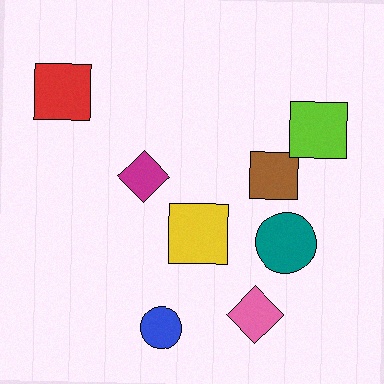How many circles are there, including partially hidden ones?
There are 2 circles.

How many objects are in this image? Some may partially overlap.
There are 8 objects.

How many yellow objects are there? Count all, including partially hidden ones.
There is 1 yellow object.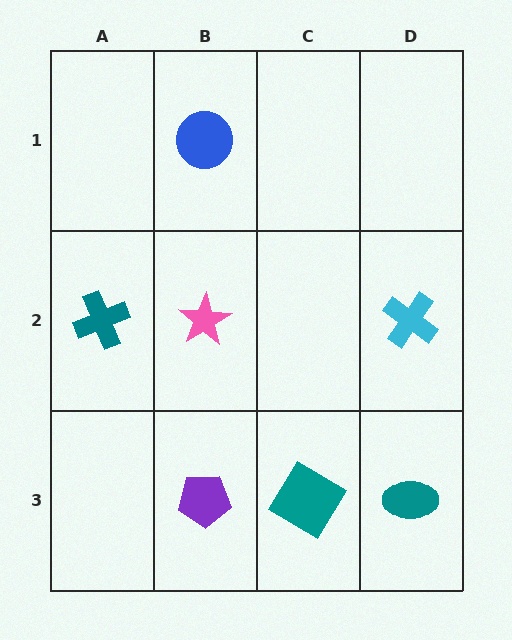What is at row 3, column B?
A purple pentagon.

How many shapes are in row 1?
1 shape.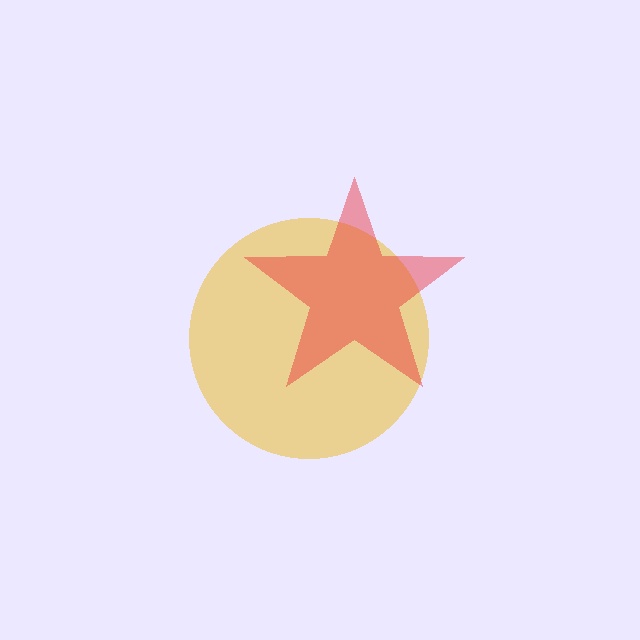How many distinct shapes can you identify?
There are 2 distinct shapes: a yellow circle, a red star.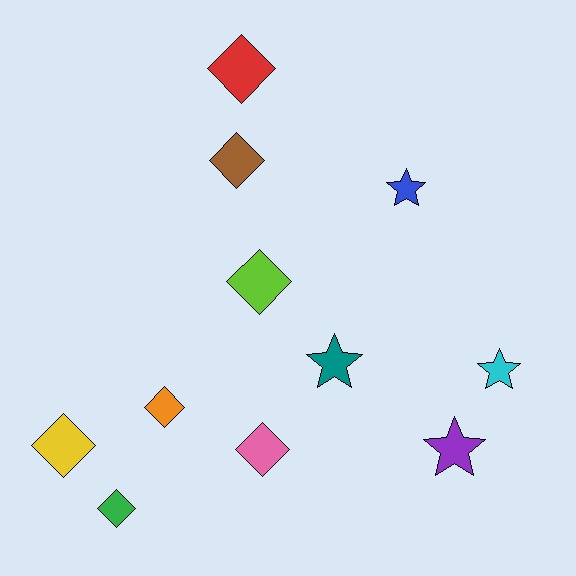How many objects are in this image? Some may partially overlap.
There are 11 objects.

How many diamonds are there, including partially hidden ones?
There are 7 diamonds.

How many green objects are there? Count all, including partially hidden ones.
There is 1 green object.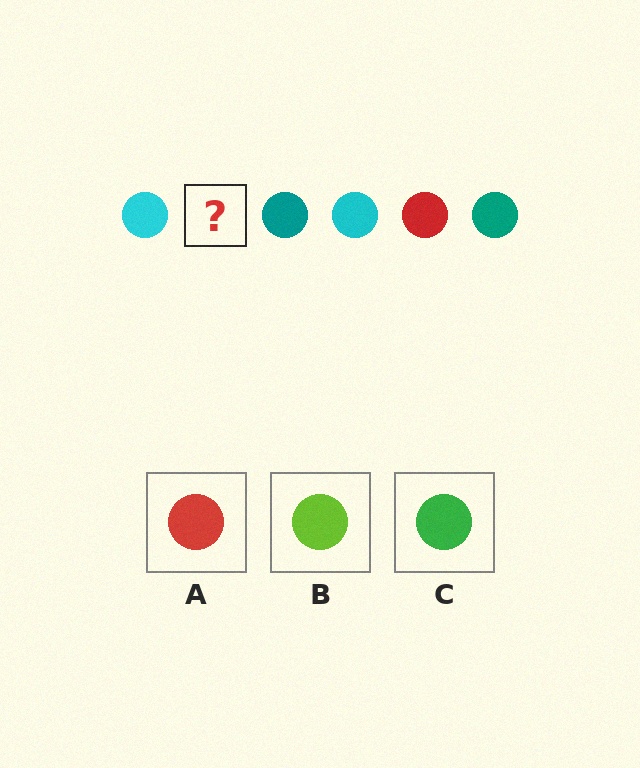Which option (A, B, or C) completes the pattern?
A.